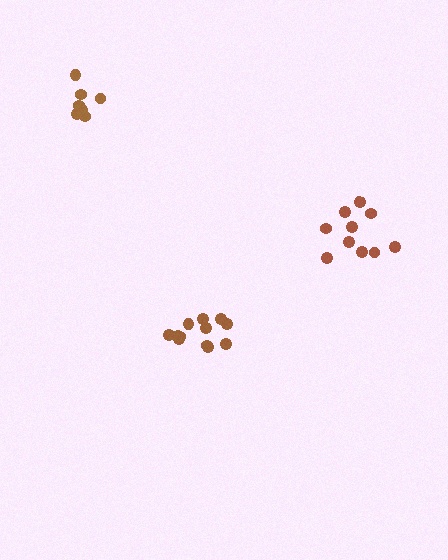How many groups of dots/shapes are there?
There are 3 groups.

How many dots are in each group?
Group 1: 12 dots, Group 2: 10 dots, Group 3: 7 dots (29 total).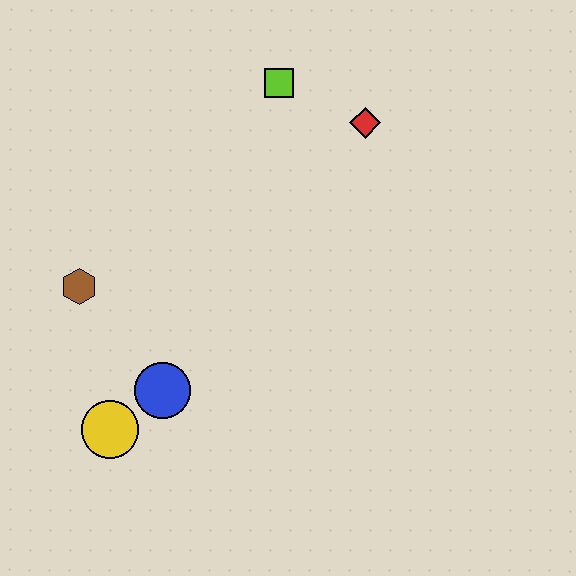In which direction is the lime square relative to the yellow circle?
The lime square is above the yellow circle.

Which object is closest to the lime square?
The red diamond is closest to the lime square.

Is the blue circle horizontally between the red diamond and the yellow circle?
Yes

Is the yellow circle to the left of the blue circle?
Yes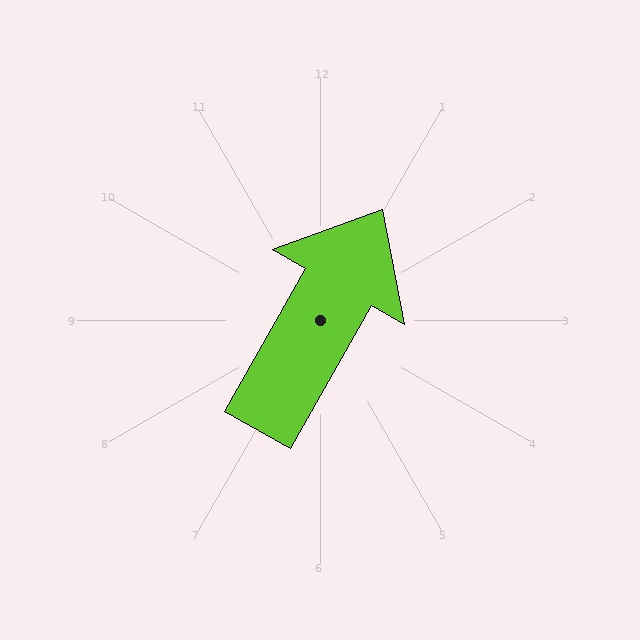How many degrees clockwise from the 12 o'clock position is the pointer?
Approximately 30 degrees.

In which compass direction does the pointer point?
Northeast.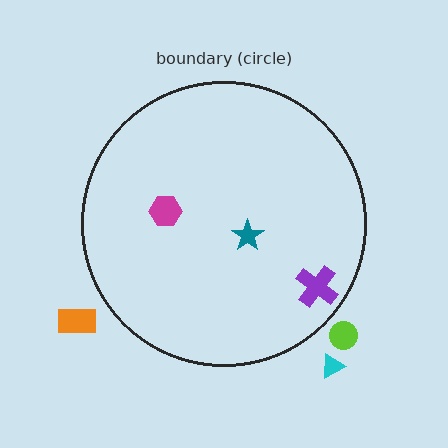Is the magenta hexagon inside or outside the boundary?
Inside.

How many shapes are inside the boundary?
3 inside, 3 outside.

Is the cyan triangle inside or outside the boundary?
Outside.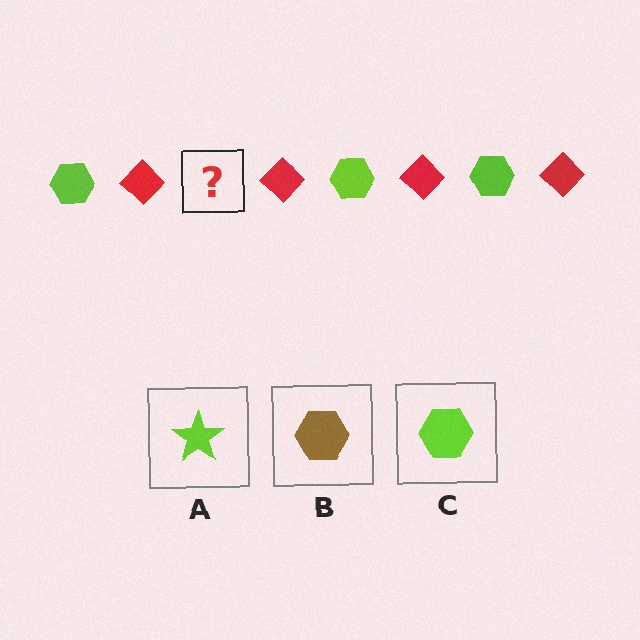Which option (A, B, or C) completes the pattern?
C.